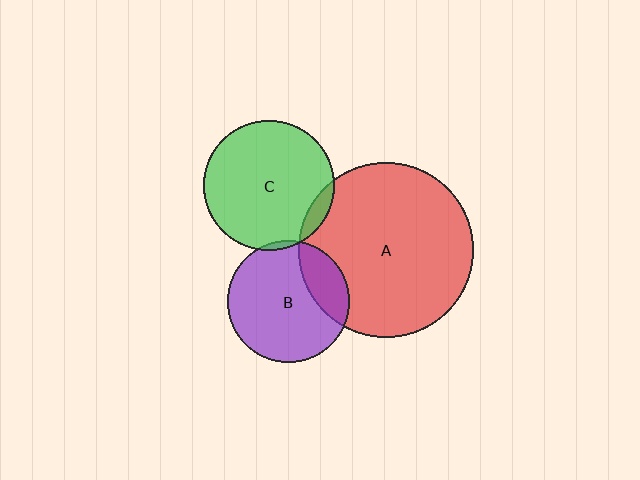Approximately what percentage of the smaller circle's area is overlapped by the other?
Approximately 5%.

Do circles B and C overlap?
Yes.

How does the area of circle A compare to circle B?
Approximately 2.1 times.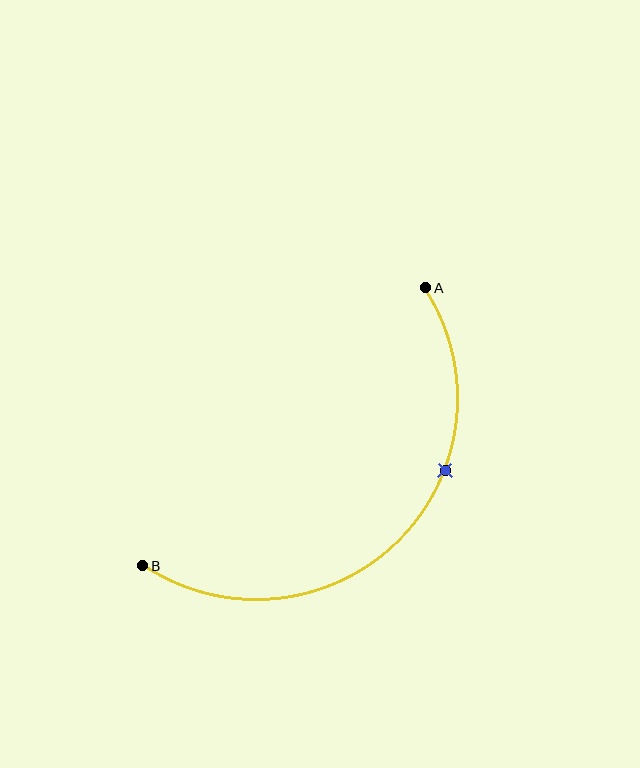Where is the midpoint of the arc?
The arc midpoint is the point on the curve farthest from the straight line joining A and B. It sits below and to the right of that line.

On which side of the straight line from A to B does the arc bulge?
The arc bulges below and to the right of the straight line connecting A and B.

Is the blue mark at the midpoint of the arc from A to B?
No. The blue mark lies on the arc but is closer to endpoint A. The arc midpoint would be at the point on the curve equidistant along the arc from both A and B.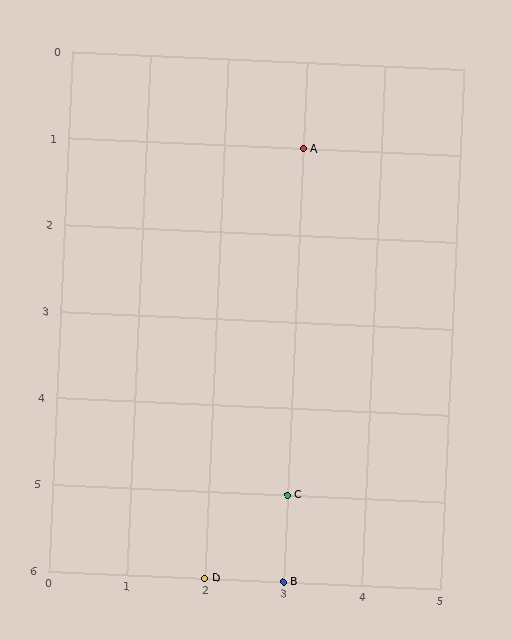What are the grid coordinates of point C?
Point C is at grid coordinates (3, 5).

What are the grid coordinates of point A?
Point A is at grid coordinates (3, 1).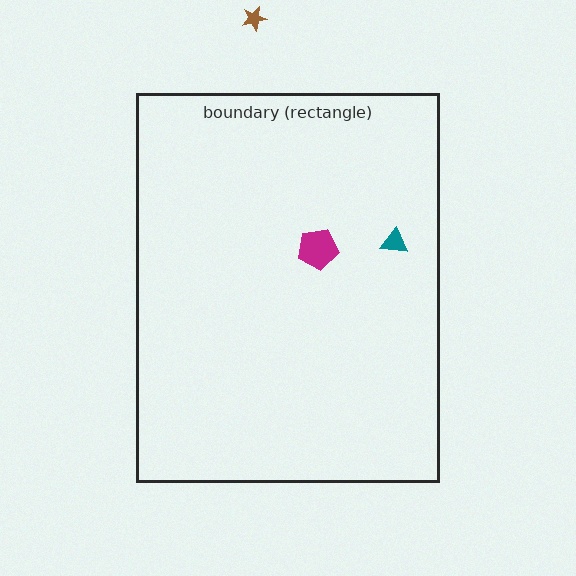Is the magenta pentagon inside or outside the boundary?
Inside.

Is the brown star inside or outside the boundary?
Outside.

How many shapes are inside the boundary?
2 inside, 1 outside.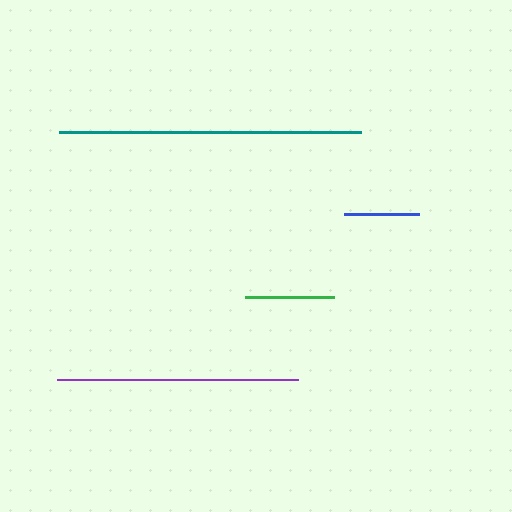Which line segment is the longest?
The teal line is the longest at approximately 302 pixels.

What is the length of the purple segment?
The purple segment is approximately 241 pixels long.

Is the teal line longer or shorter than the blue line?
The teal line is longer than the blue line.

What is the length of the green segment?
The green segment is approximately 89 pixels long.